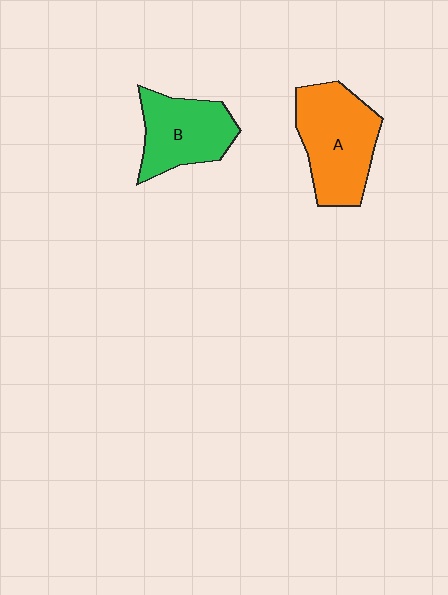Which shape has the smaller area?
Shape B (green).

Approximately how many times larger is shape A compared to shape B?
Approximately 1.3 times.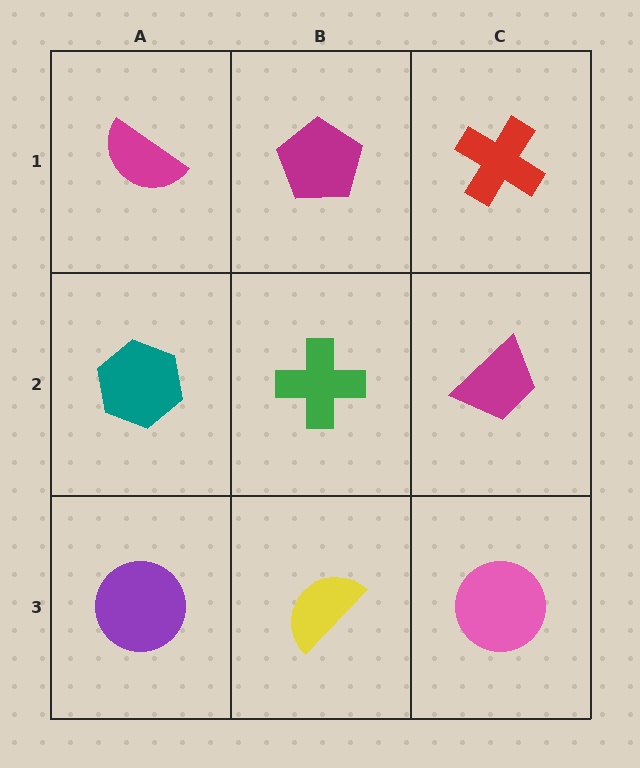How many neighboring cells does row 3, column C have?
2.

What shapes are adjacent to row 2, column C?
A red cross (row 1, column C), a pink circle (row 3, column C), a green cross (row 2, column B).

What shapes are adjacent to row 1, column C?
A magenta trapezoid (row 2, column C), a magenta pentagon (row 1, column B).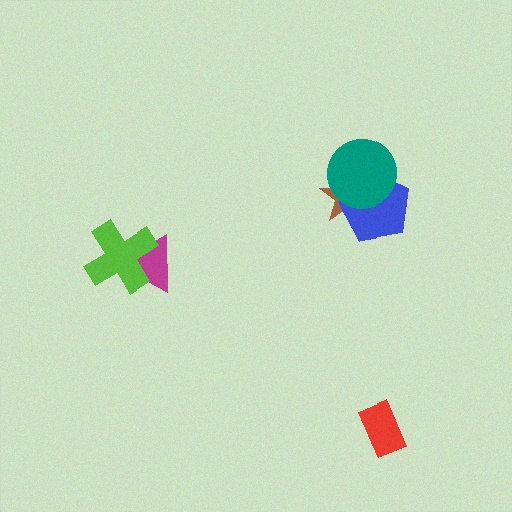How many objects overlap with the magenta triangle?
1 object overlaps with the magenta triangle.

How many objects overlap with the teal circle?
2 objects overlap with the teal circle.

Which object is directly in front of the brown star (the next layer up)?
The blue pentagon is directly in front of the brown star.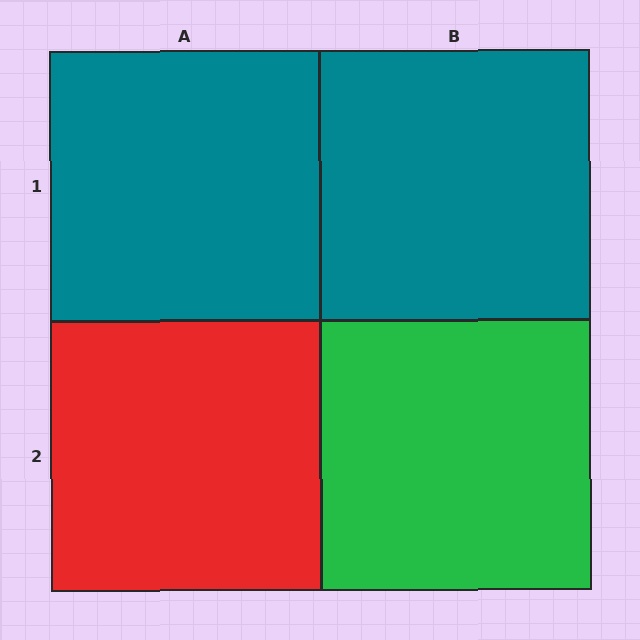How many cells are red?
1 cell is red.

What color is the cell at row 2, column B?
Green.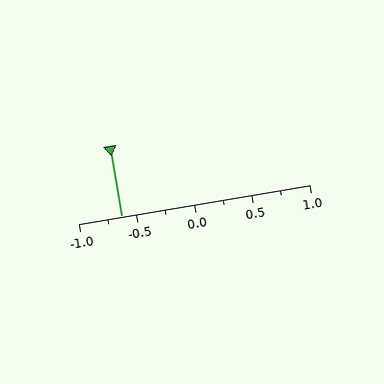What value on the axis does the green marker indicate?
The marker indicates approximately -0.62.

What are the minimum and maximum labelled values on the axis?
The axis runs from -1.0 to 1.0.